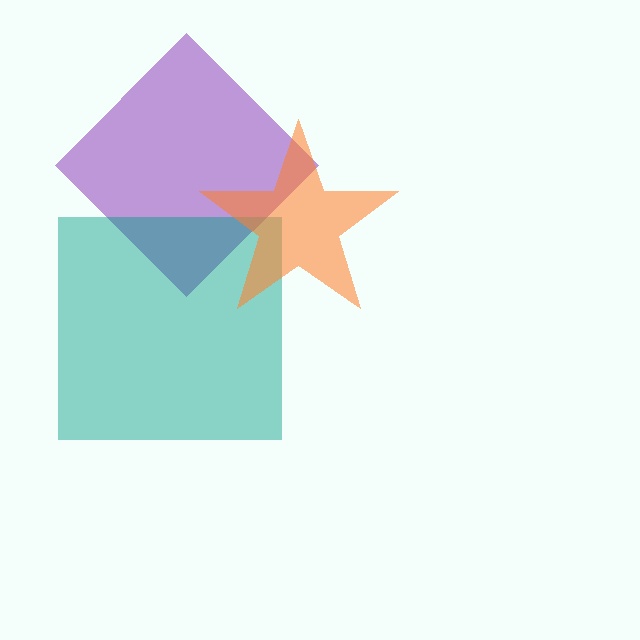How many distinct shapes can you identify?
There are 3 distinct shapes: a purple diamond, a teal square, an orange star.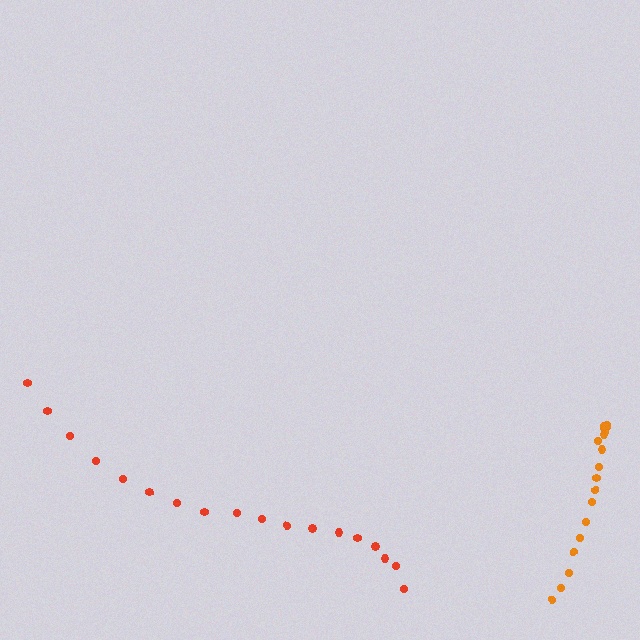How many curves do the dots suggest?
There are 2 distinct paths.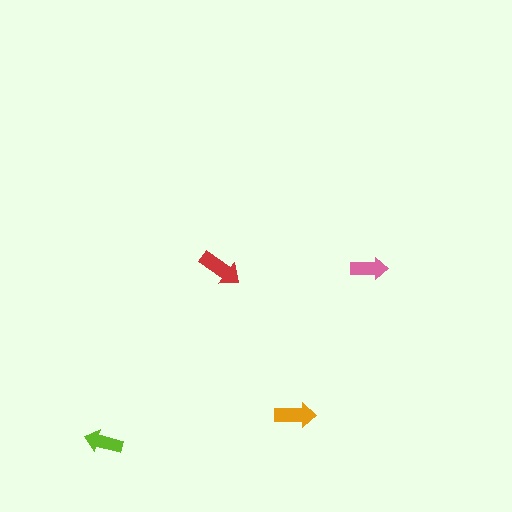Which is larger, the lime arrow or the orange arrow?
The orange one.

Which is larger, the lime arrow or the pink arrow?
The lime one.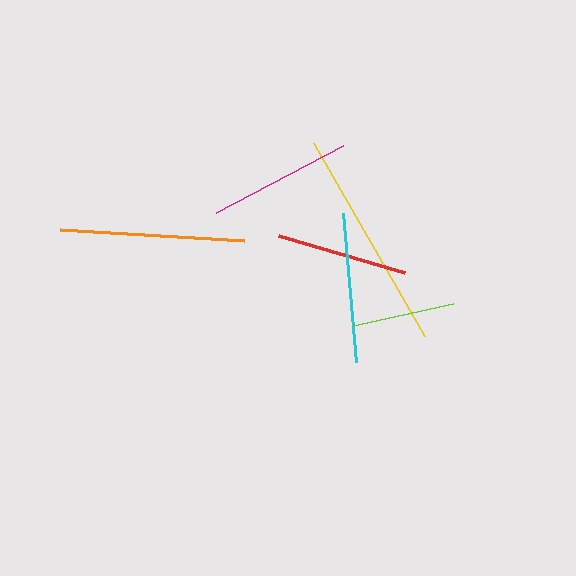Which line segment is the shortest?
The lime line is the shortest at approximately 103 pixels.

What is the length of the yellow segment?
The yellow segment is approximately 222 pixels long.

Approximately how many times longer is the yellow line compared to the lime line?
The yellow line is approximately 2.2 times the length of the lime line.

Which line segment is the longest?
The yellow line is the longest at approximately 222 pixels.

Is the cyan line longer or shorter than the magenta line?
The cyan line is longer than the magenta line.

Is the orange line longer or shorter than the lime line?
The orange line is longer than the lime line.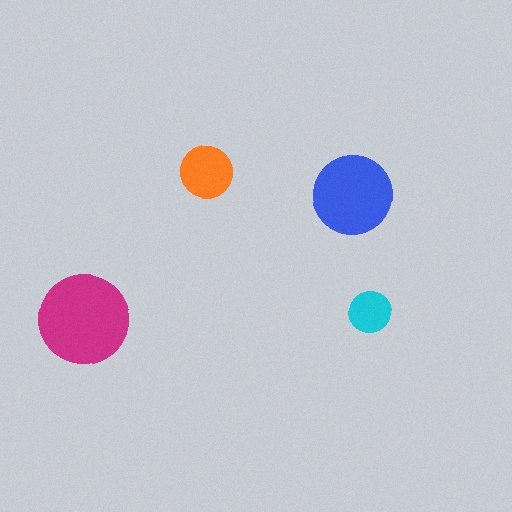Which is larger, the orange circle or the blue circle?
The blue one.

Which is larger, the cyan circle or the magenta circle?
The magenta one.